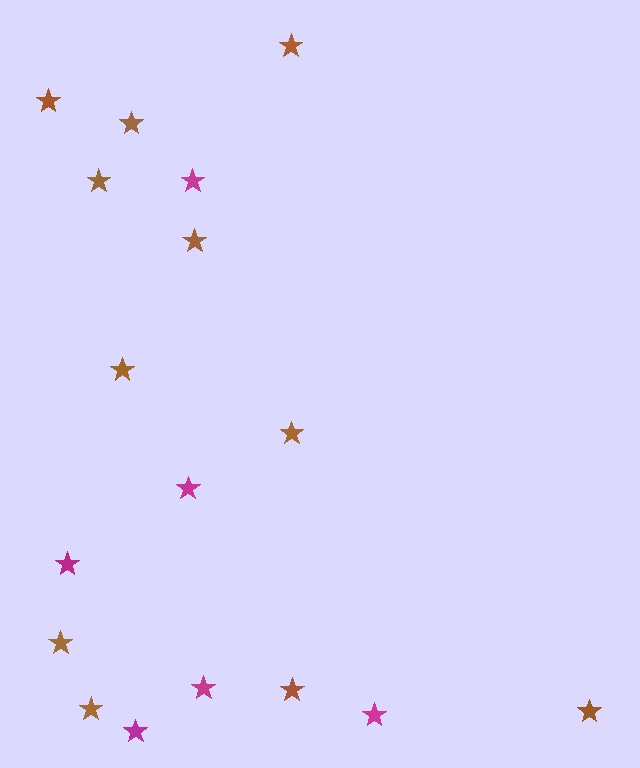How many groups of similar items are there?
There are 2 groups: one group of brown stars (11) and one group of magenta stars (6).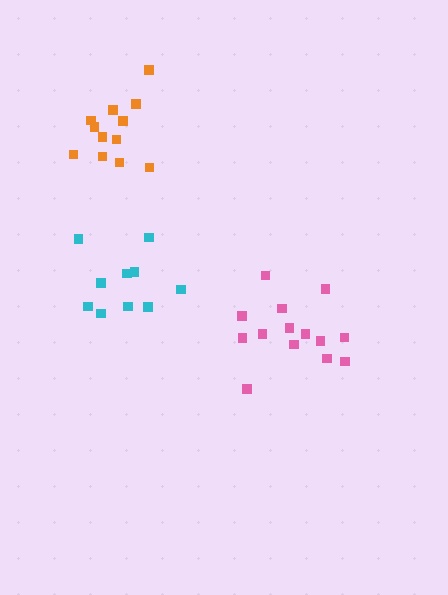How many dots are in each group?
Group 1: 14 dots, Group 2: 10 dots, Group 3: 12 dots (36 total).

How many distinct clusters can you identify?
There are 3 distinct clusters.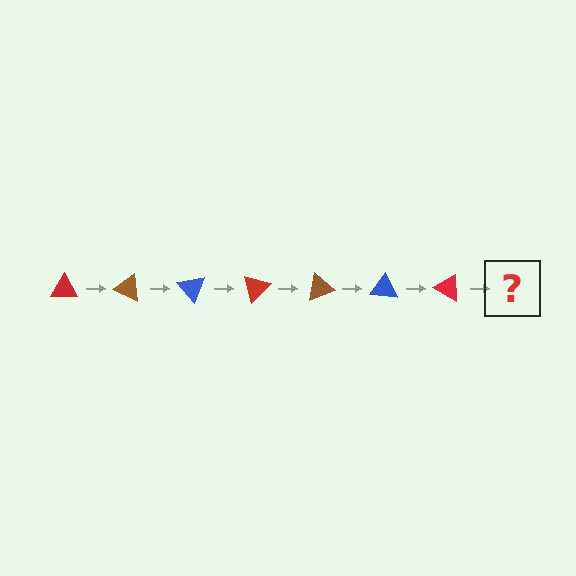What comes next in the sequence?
The next element should be a brown triangle, rotated 175 degrees from the start.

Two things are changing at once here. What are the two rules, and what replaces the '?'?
The two rules are that it rotates 25 degrees each step and the color cycles through red, brown, and blue. The '?' should be a brown triangle, rotated 175 degrees from the start.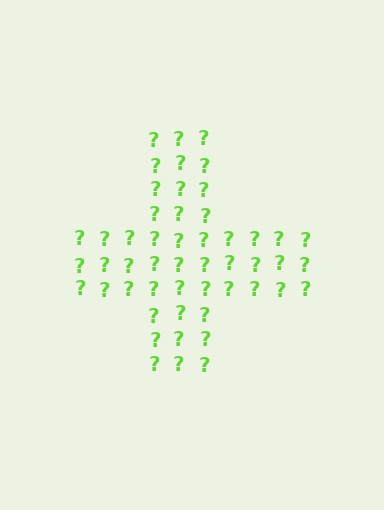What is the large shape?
The large shape is a cross.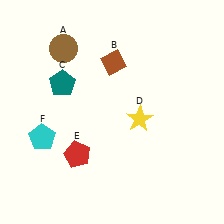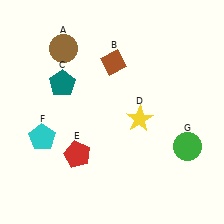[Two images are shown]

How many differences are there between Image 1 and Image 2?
There is 1 difference between the two images.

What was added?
A green circle (G) was added in Image 2.